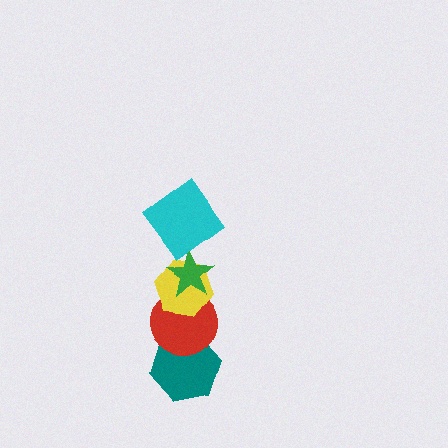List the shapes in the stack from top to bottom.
From top to bottom: the cyan diamond, the green star, the yellow hexagon, the red circle, the teal hexagon.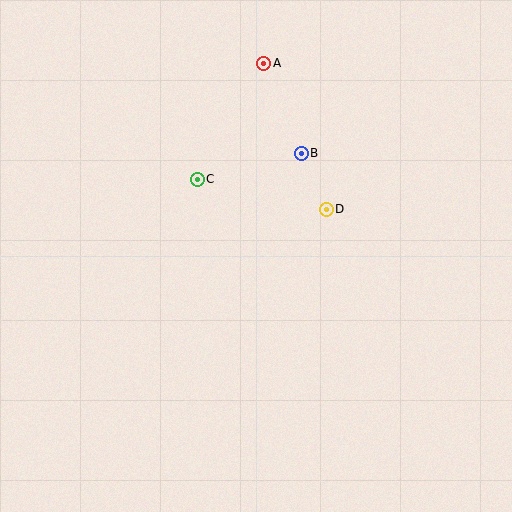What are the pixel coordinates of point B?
Point B is at (301, 153).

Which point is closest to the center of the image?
Point D at (326, 209) is closest to the center.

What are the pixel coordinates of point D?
Point D is at (326, 209).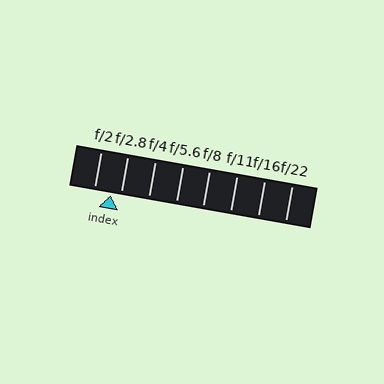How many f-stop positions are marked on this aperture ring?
There are 8 f-stop positions marked.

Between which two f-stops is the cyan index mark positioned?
The index mark is between f/2 and f/2.8.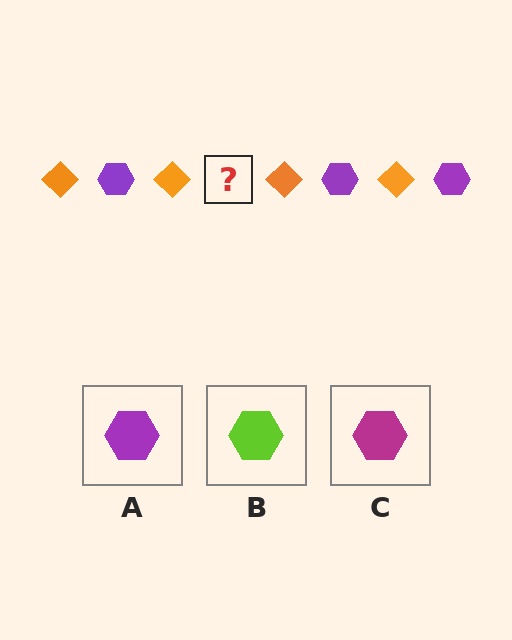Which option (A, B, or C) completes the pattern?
A.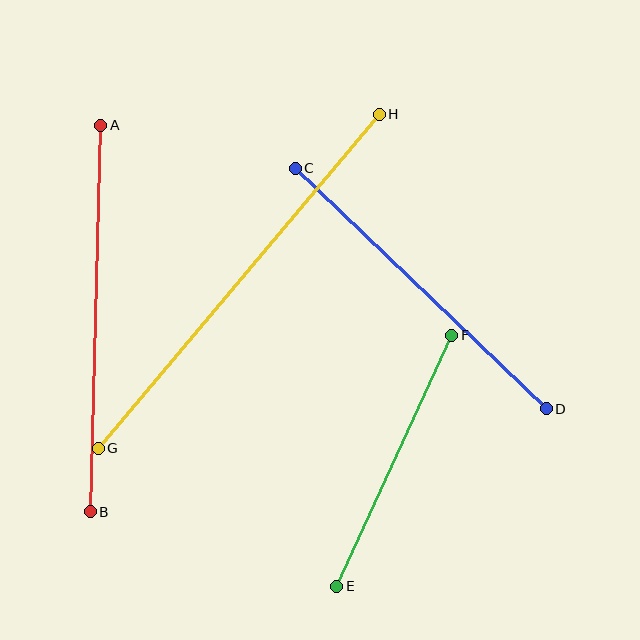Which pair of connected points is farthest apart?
Points G and H are farthest apart.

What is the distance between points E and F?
The distance is approximately 276 pixels.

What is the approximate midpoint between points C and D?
The midpoint is at approximately (421, 288) pixels.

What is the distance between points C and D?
The distance is approximately 348 pixels.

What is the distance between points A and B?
The distance is approximately 387 pixels.